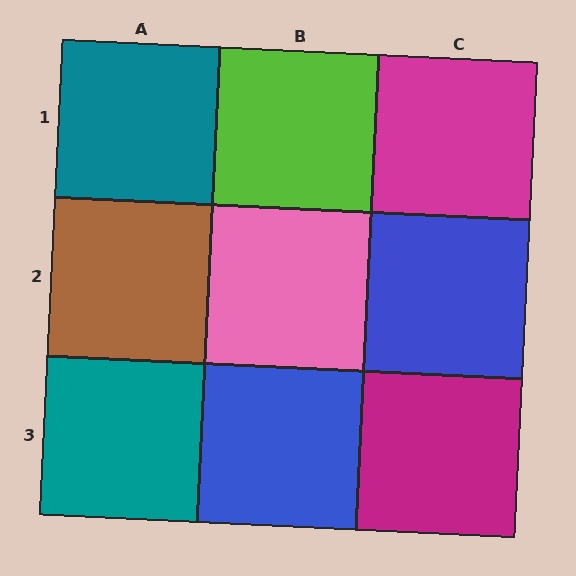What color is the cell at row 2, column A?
Brown.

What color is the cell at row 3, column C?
Magenta.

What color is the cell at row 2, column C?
Blue.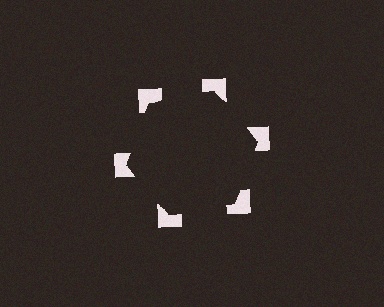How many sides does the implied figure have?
6 sides.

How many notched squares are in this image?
There are 6 — one at each vertex of the illusory hexagon.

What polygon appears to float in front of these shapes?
An illusory hexagon — its edges are inferred from the aligned wedge cuts in the notched squares, not physically drawn.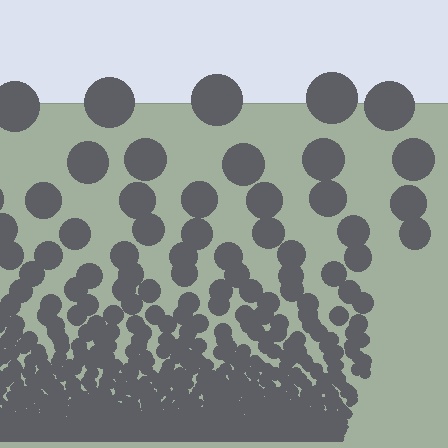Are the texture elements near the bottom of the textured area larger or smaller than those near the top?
Smaller. The gradient is inverted — elements near the bottom are smaller and denser.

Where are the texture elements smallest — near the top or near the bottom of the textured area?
Near the bottom.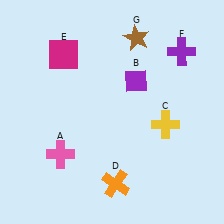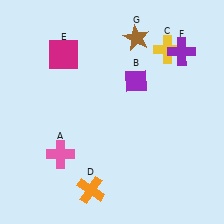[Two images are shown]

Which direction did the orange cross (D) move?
The orange cross (D) moved left.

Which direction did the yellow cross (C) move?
The yellow cross (C) moved up.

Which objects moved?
The objects that moved are: the yellow cross (C), the orange cross (D).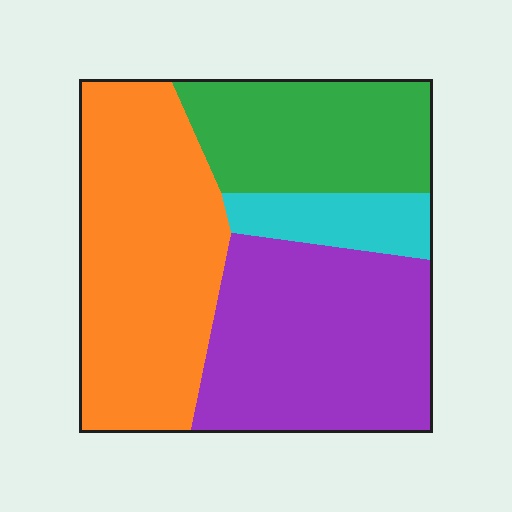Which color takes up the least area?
Cyan, at roughly 10%.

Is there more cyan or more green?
Green.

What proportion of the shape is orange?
Orange takes up between a third and a half of the shape.